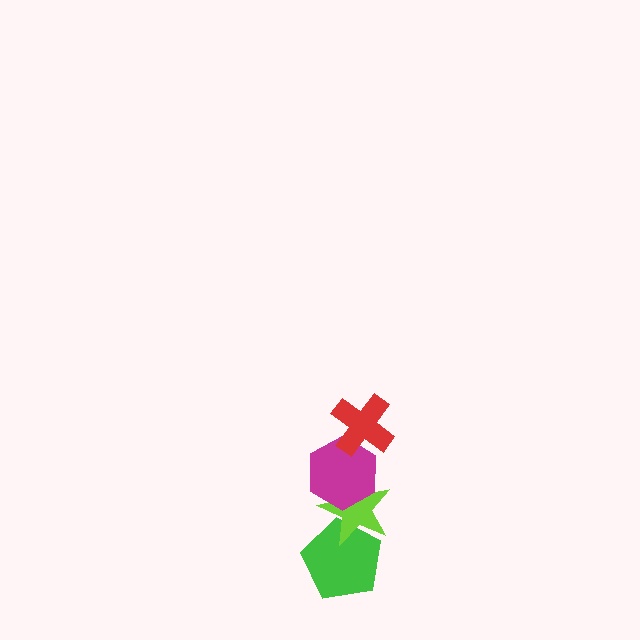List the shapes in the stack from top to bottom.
From top to bottom: the red cross, the magenta hexagon, the lime star, the green pentagon.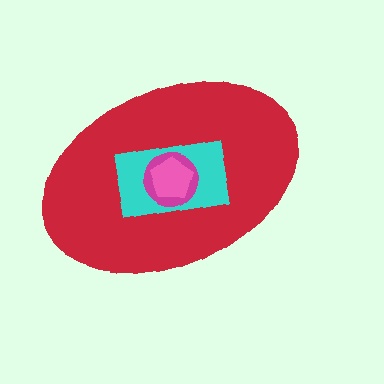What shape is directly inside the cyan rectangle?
The magenta circle.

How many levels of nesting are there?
4.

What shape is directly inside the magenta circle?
The pink pentagon.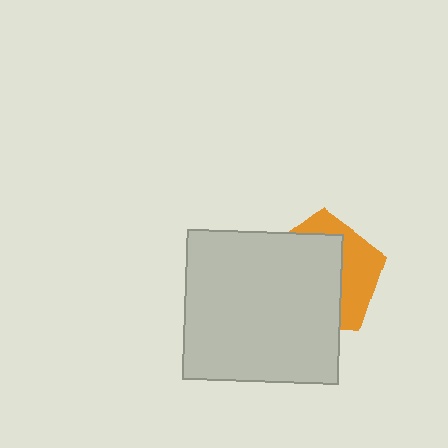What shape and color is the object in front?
The object in front is a light gray rectangle.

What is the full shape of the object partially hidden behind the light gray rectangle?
The partially hidden object is an orange pentagon.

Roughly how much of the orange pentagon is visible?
A small part of it is visible (roughly 36%).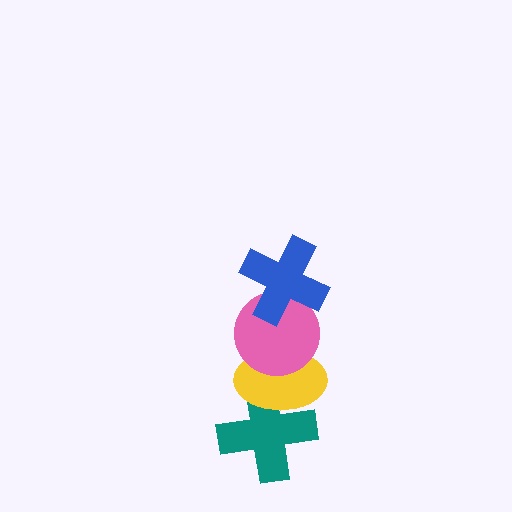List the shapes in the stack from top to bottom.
From top to bottom: the blue cross, the pink circle, the yellow ellipse, the teal cross.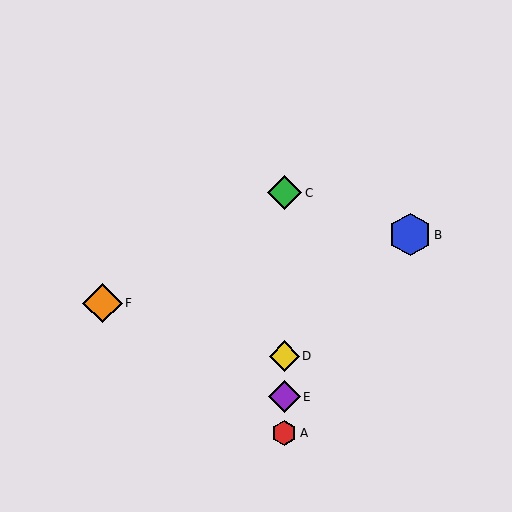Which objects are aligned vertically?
Objects A, C, D, E are aligned vertically.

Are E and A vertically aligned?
Yes, both are at x≈284.